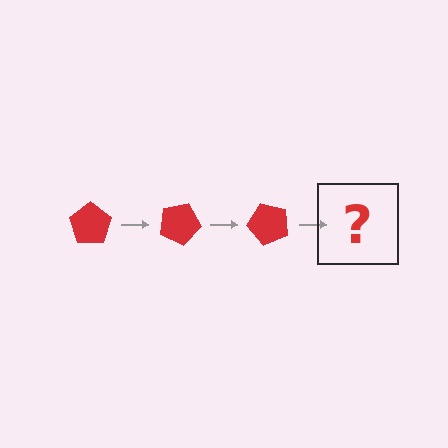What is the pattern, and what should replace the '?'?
The pattern is that the pentagon rotates 25 degrees each step. The '?' should be a red pentagon rotated 75 degrees.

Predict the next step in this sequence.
The next step is a red pentagon rotated 75 degrees.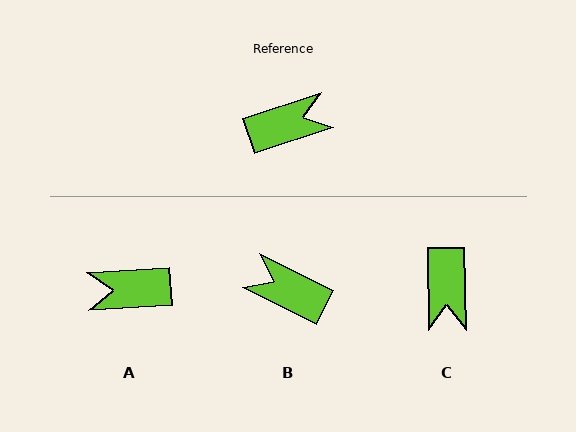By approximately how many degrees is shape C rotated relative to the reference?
Approximately 107 degrees clockwise.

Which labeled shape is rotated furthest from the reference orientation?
A, about 165 degrees away.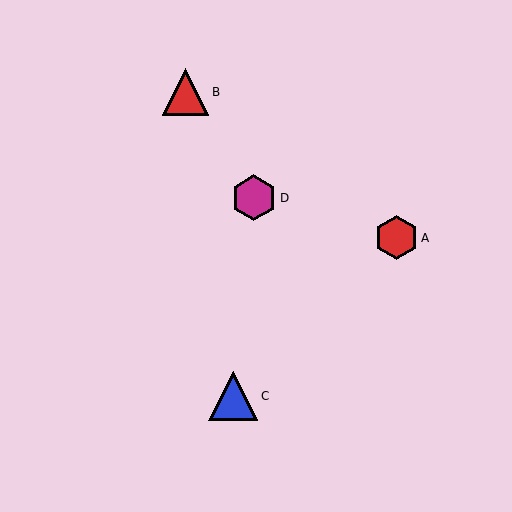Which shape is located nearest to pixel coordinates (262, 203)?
The magenta hexagon (labeled D) at (254, 198) is nearest to that location.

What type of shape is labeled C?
Shape C is a blue triangle.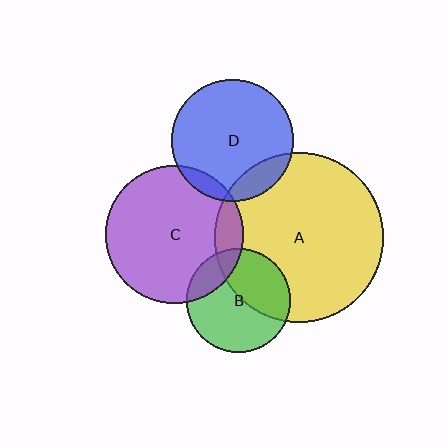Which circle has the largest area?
Circle A (yellow).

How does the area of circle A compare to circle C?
Approximately 1.5 times.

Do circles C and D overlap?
Yes.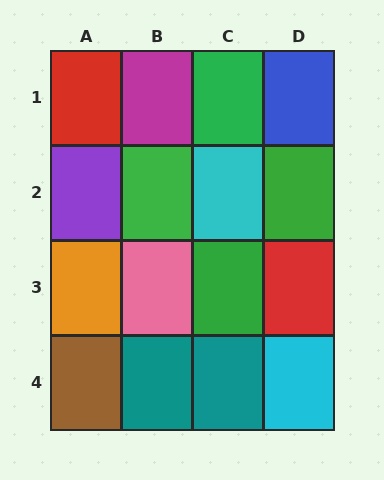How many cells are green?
4 cells are green.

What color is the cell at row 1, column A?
Red.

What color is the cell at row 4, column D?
Cyan.